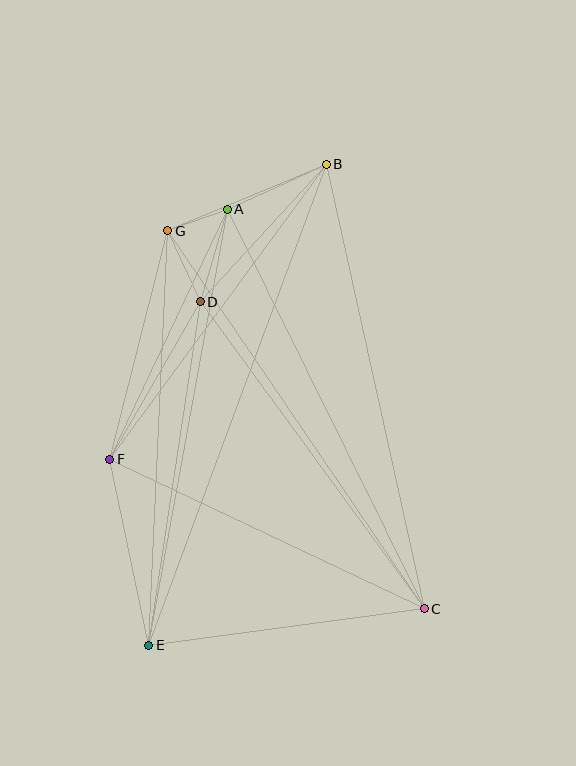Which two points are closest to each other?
Points A and G are closest to each other.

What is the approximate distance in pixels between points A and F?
The distance between A and F is approximately 276 pixels.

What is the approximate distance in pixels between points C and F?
The distance between C and F is approximately 348 pixels.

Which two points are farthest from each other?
Points B and E are farthest from each other.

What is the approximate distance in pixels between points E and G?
The distance between E and G is approximately 415 pixels.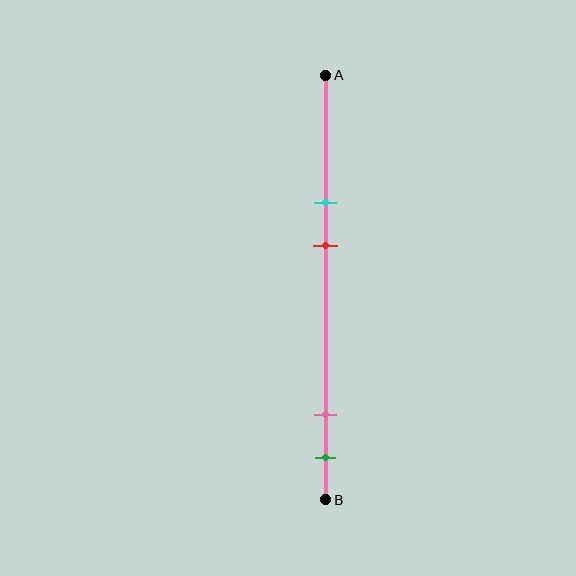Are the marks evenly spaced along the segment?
No, the marks are not evenly spaced.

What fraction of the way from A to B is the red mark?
The red mark is approximately 40% (0.4) of the way from A to B.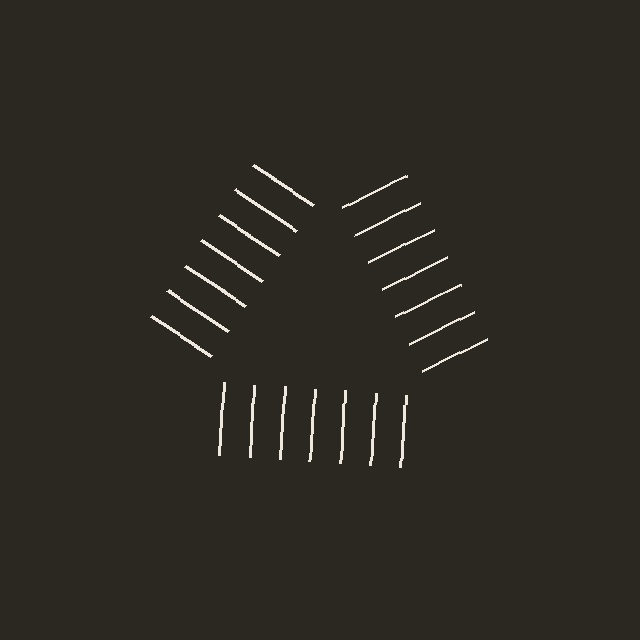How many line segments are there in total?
21 — 7 along each of the 3 edges.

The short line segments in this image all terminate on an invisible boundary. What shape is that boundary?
An illusory triangle — the line segments terminate on its edges but no continuous stroke is drawn.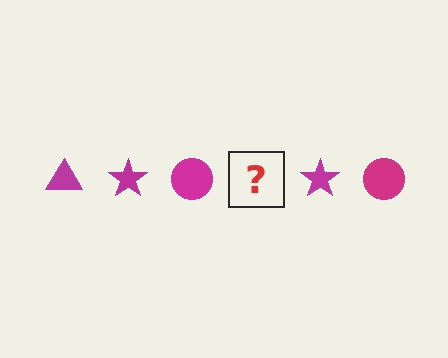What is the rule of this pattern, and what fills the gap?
The rule is that the pattern cycles through triangle, star, circle shapes in magenta. The gap should be filled with a magenta triangle.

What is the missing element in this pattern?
The missing element is a magenta triangle.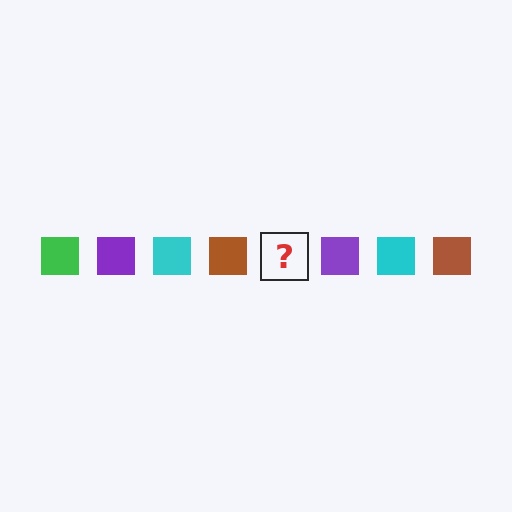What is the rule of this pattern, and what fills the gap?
The rule is that the pattern cycles through green, purple, cyan, brown squares. The gap should be filled with a green square.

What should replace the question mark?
The question mark should be replaced with a green square.